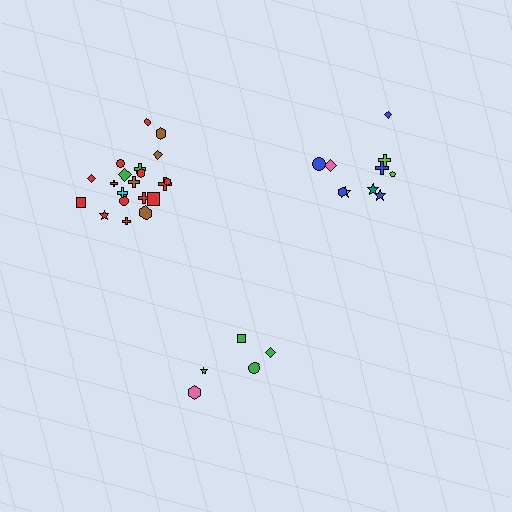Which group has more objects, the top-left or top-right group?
The top-left group.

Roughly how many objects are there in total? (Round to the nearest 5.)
Roughly 35 objects in total.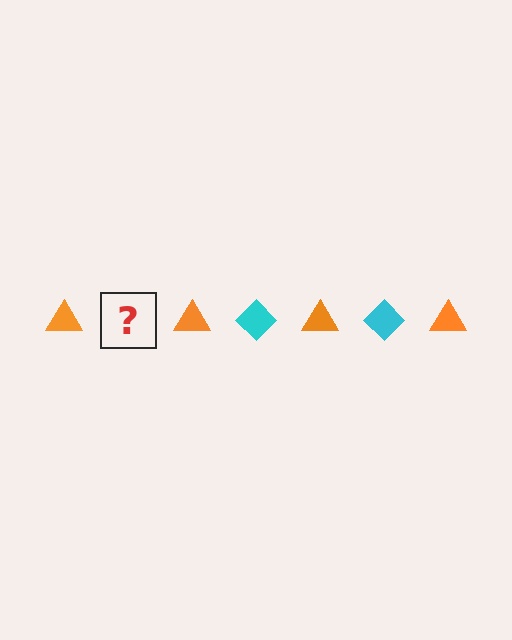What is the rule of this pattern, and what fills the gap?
The rule is that the pattern alternates between orange triangle and cyan diamond. The gap should be filled with a cyan diamond.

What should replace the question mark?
The question mark should be replaced with a cyan diamond.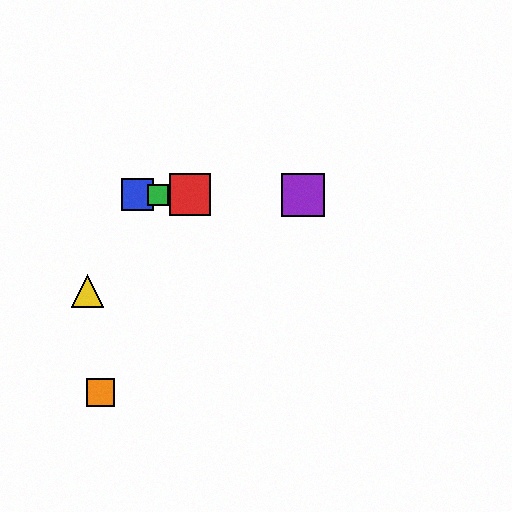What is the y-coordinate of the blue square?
The blue square is at y≈195.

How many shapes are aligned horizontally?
4 shapes (the red square, the blue square, the green square, the purple square) are aligned horizontally.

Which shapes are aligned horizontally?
The red square, the blue square, the green square, the purple square are aligned horizontally.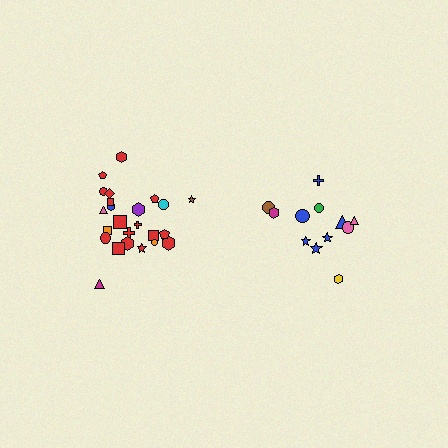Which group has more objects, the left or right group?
The left group.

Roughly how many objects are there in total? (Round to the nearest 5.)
Roughly 35 objects in total.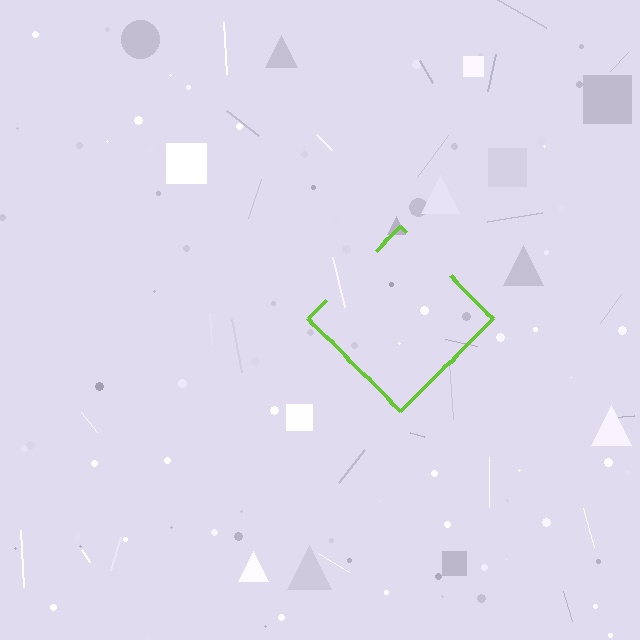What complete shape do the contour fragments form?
The contour fragments form a diamond.